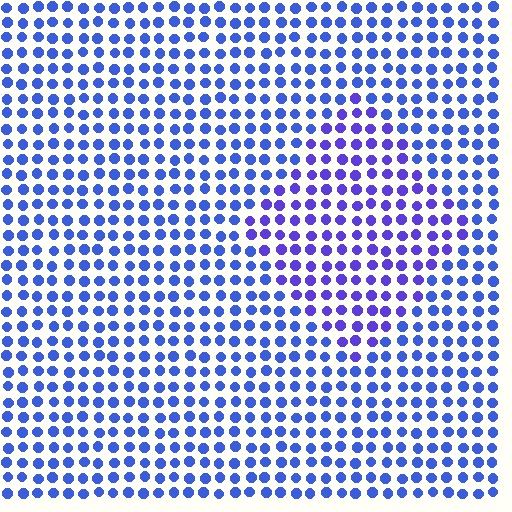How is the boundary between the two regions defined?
The boundary is defined purely by a slight shift in hue (about 25 degrees). Spacing, size, and orientation are identical on both sides.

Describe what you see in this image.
The image is filled with small blue elements in a uniform arrangement. A diamond-shaped region is visible where the elements are tinted to a slightly different hue, forming a subtle color boundary.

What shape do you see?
I see a diamond.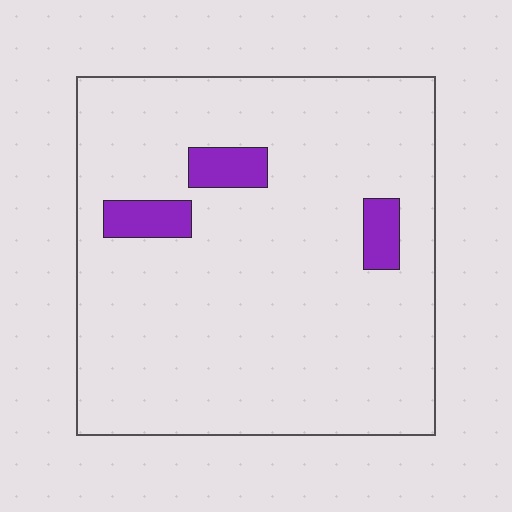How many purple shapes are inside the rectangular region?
3.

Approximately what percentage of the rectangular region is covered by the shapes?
Approximately 5%.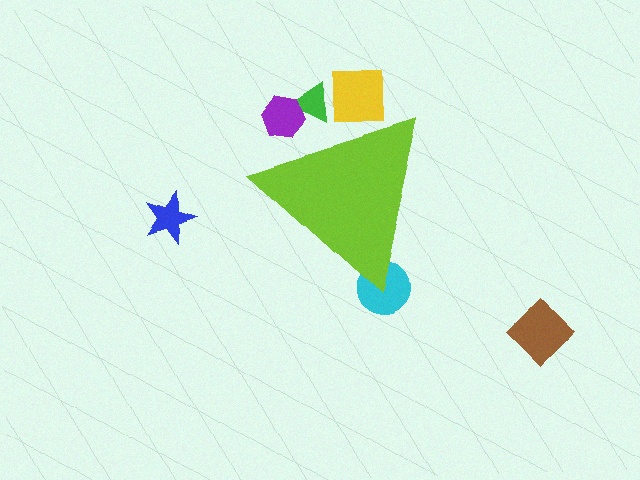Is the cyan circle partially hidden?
Yes, the cyan circle is partially hidden behind the lime triangle.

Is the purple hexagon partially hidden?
Yes, the purple hexagon is partially hidden behind the lime triangle.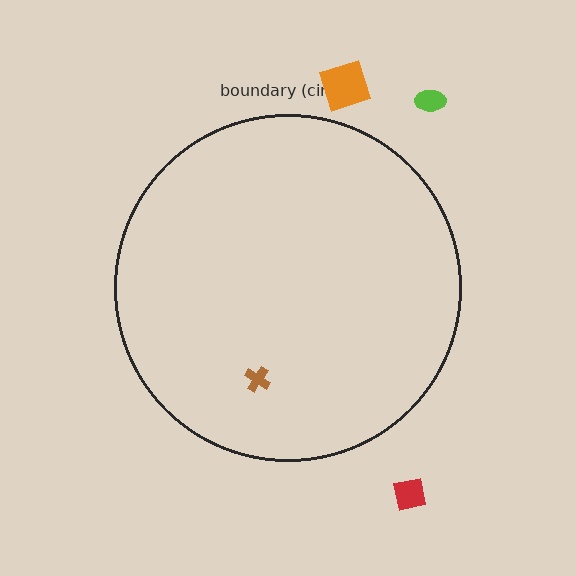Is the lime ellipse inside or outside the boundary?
Outside.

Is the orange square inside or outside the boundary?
Outside.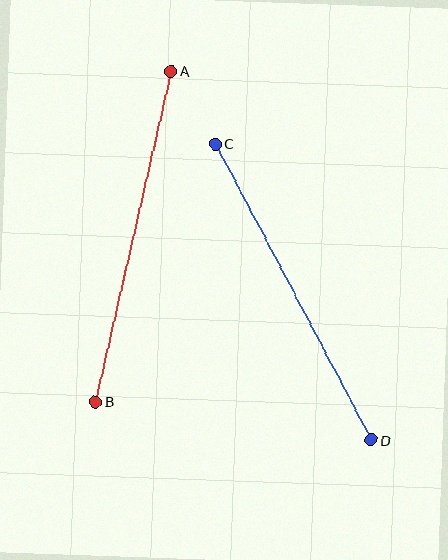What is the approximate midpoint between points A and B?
The midpoint is at approximately (133, 236) pixels.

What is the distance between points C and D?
The distance is approximately 335 pixels.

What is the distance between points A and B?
The distance is approximately 339 pixels.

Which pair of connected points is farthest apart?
Points A and B are farthest apart.